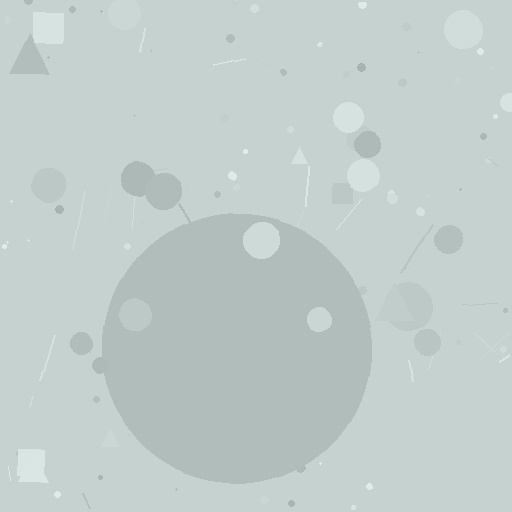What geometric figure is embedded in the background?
A circle is embedded in the background.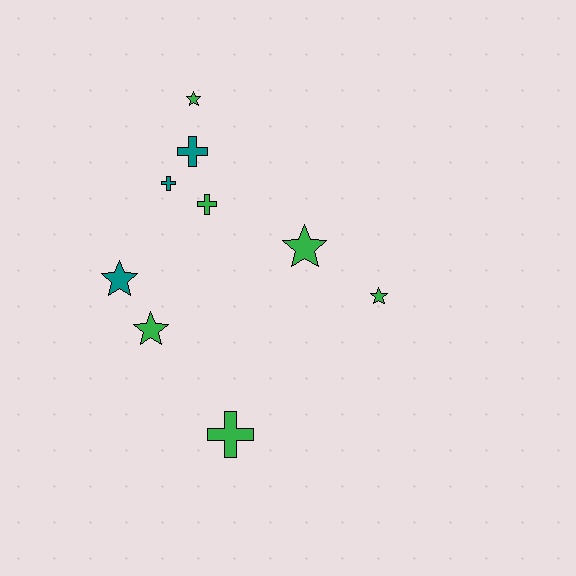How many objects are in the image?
There are 9 objects.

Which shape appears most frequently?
Star, with 5 objects.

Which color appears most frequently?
Green, with 6 objects.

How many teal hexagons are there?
There are no teal hexagons.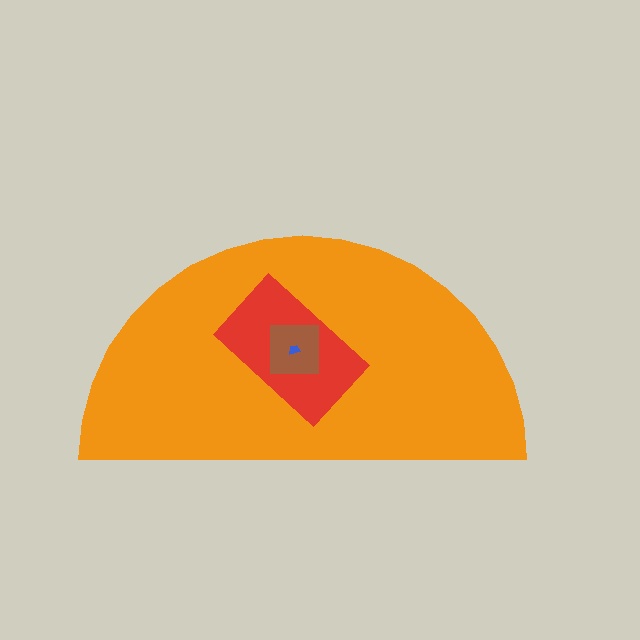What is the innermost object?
The blue trapezoid.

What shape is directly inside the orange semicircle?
The red rectangle.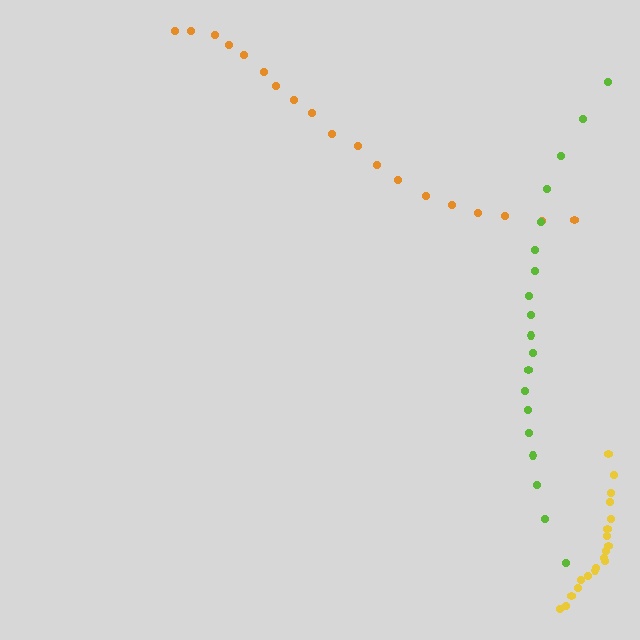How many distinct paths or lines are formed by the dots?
There are 3 distinct paths.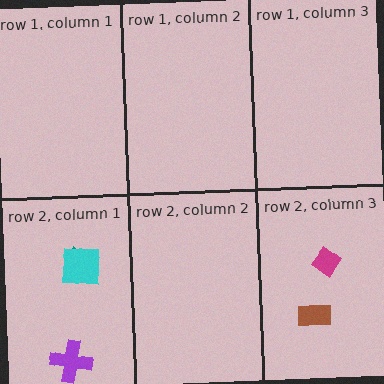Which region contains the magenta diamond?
The row 2, column 3 region.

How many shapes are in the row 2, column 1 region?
3.